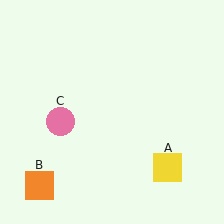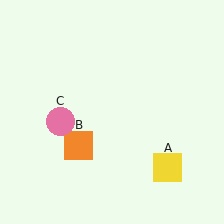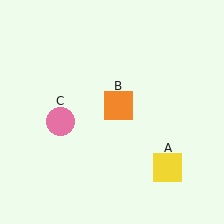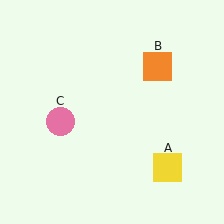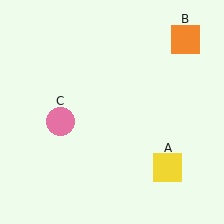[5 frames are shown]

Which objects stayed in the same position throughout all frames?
Yellow square (object A) and pink circle (object C) remained stationary.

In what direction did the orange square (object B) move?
The orange square (object B) moved up and to the right.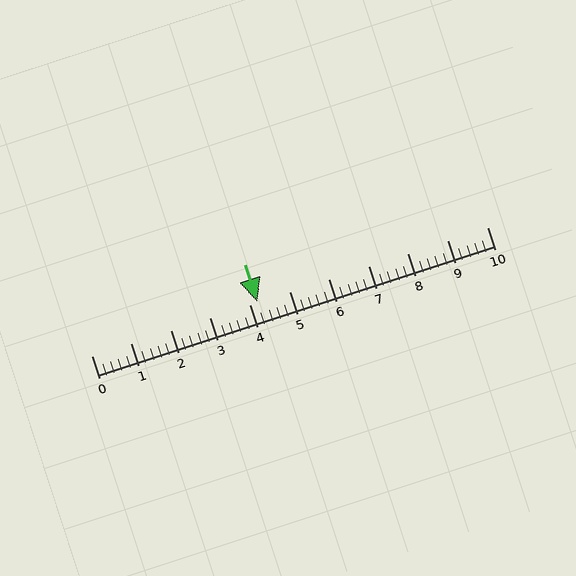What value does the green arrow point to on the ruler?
The green arrow points to approximately 4.2.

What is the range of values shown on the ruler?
The ruler shows values from 0 to 10.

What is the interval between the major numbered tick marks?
The major tick marks are spaced 1 units apart.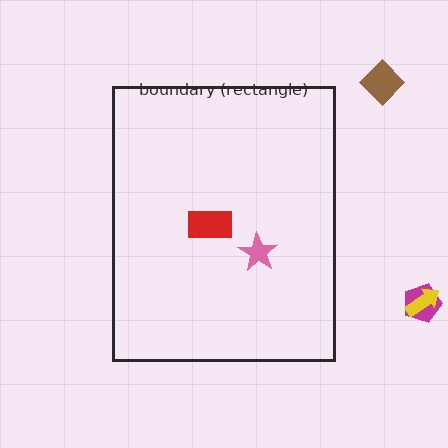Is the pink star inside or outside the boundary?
Inside.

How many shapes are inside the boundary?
2 inside, 3 outside.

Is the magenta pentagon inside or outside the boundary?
Outside.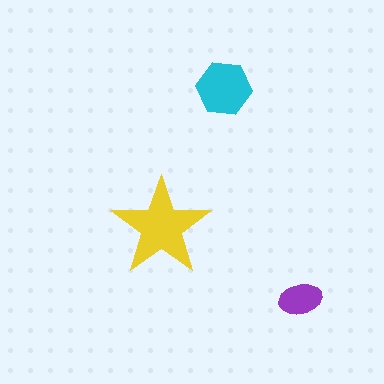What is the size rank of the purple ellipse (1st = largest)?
3rd.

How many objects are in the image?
There are 3 objects in the image.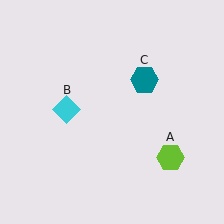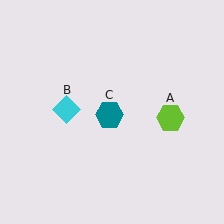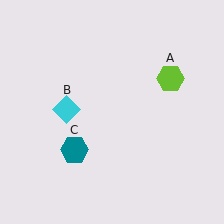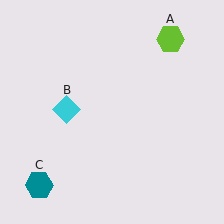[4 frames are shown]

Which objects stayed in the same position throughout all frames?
Cyan diamond (object B) remained stationary.